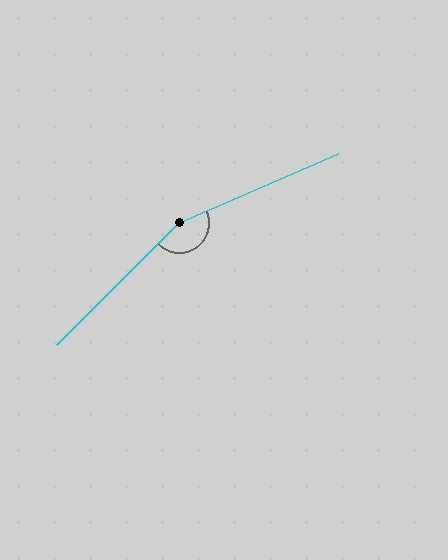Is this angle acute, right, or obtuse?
It is obtuse.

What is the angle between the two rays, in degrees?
Approximately 159 degrees.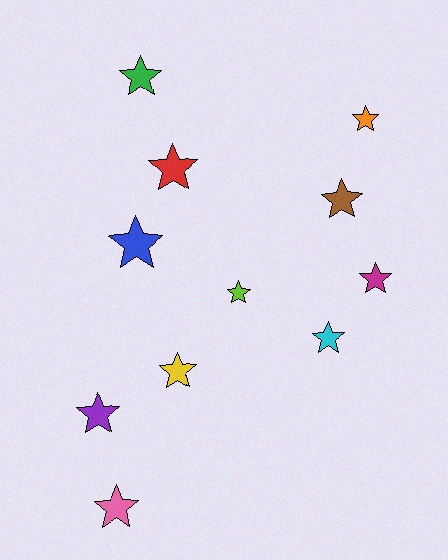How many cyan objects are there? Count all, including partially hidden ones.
There is 1 cyan object.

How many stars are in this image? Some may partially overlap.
There are 11 stars.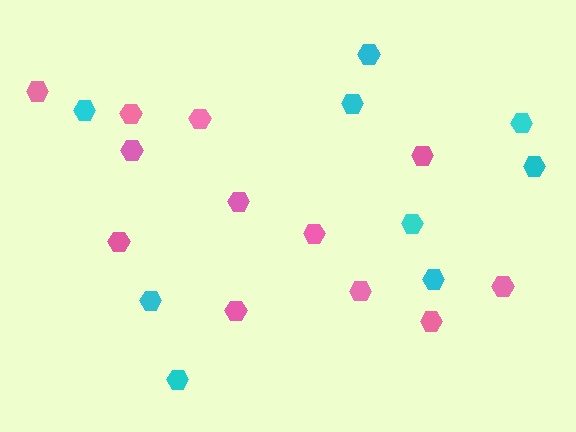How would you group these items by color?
There are 2 groups: one group of cyan hexagons (9) and one group of pink hexagons (12).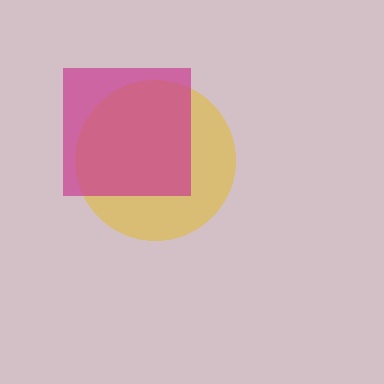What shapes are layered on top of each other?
The layered shapes are: a yellow circle, a magenta square.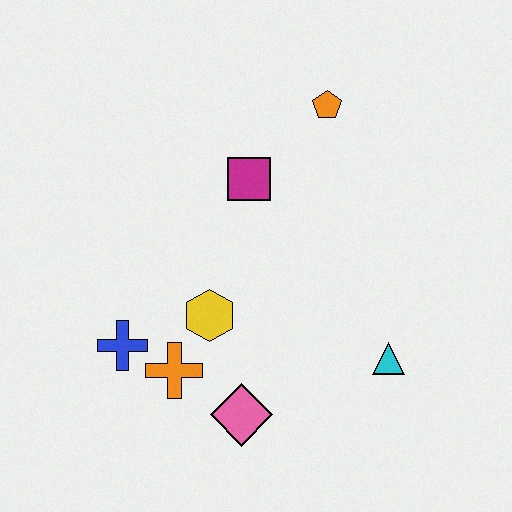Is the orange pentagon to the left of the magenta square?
No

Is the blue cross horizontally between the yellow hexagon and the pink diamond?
No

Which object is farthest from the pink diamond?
The orange pentagon is farthest from the pink diamond.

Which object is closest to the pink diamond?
The orange cross is closest to the pink diamond.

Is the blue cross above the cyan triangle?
Yes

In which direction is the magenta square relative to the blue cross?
The magenta square is above the blue cross.